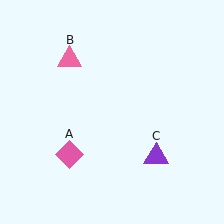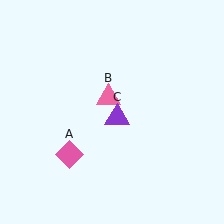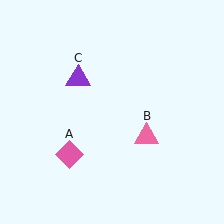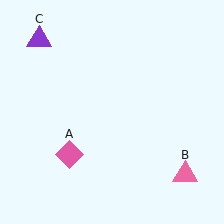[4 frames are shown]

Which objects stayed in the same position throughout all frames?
Pink diamond (object A) remained stationary.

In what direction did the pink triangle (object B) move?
The pink triangle (object B) moved down and to the right.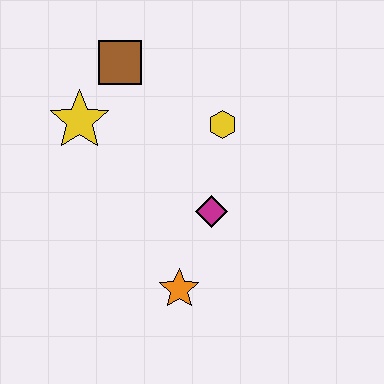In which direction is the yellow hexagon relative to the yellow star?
The yellow hexagon is to the right of the yellow star.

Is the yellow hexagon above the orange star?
Yes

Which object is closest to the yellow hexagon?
The magenta diamond is closest to the yellow hexagon.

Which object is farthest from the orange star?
The brown square is farthest from the orange star.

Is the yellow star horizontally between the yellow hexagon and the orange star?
No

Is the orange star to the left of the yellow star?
No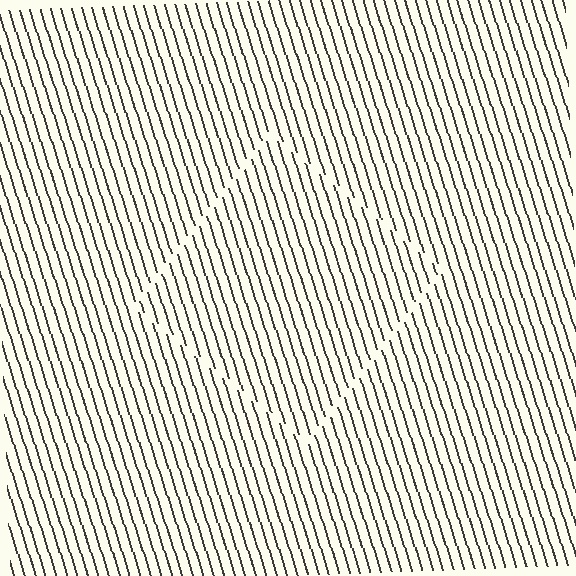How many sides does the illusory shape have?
4 sides — the line-ends trace a square.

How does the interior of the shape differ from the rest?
The interior of the shape contains the same grating, shifted by half a period — the contour is defined by the phase discontinuity where line-ends from the inner and outer gratings abut.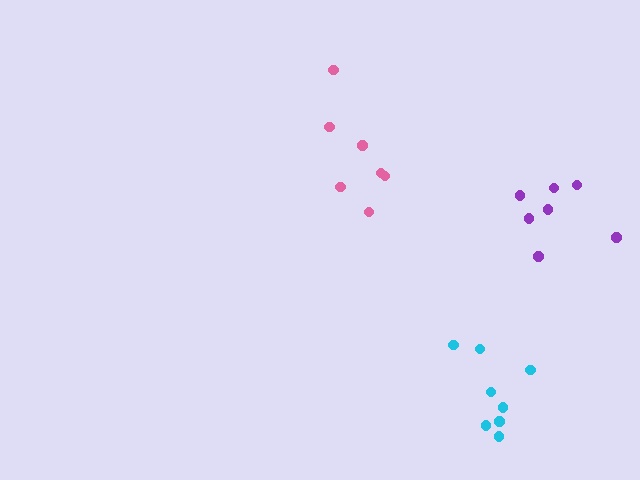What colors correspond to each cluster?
The clusters are colored: cyan, purple, pink.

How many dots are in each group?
Group 1: 8 dots, Group 2: 7 dots, Group 3: 7 dots (22 total).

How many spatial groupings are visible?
There are 3 spatial groupings.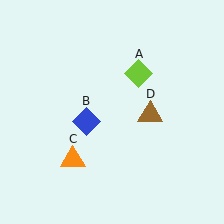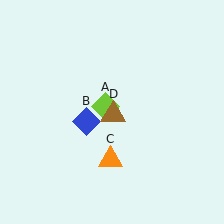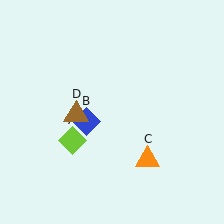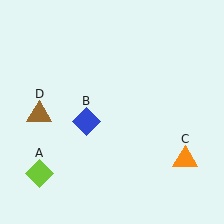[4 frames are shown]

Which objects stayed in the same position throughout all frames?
Blue diamond (object B) remained stationary.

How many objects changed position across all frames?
3 objects changed position: lime diamond (object A), orange triangle (object C), brown triangle (object D).